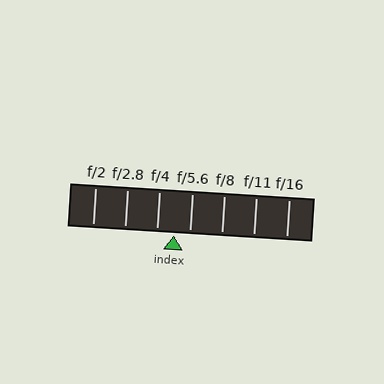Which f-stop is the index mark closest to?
The index mark is closest to f/5.6.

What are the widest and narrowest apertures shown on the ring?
The widest aperture shown is f/2 and the narrowest is f/16.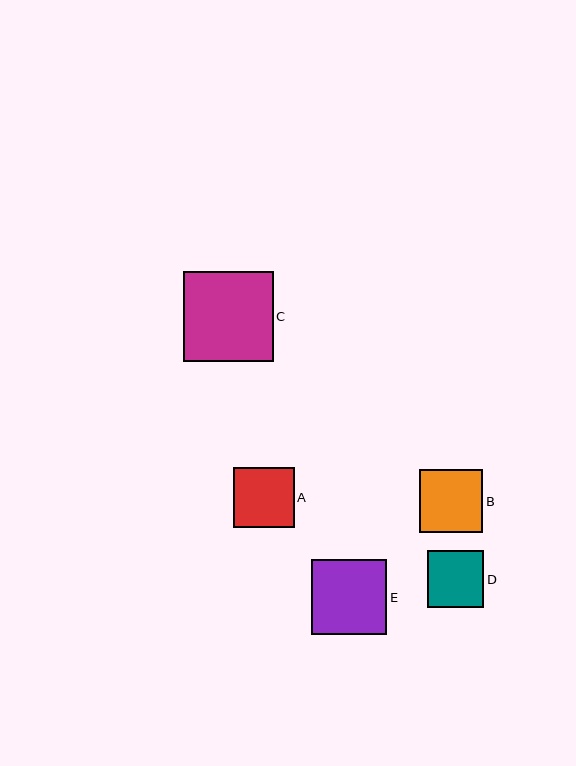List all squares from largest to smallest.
From largest to smallest: C, E, B, A, D.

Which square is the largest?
Square C is the largest with a size of approximately 89 pixels.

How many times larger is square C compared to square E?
Square C is approximately 1.2 times the size of square E.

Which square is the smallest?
Square D is the smallest with a size of approximately 57 pixels.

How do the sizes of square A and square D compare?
Square A and square D are approximately the same size.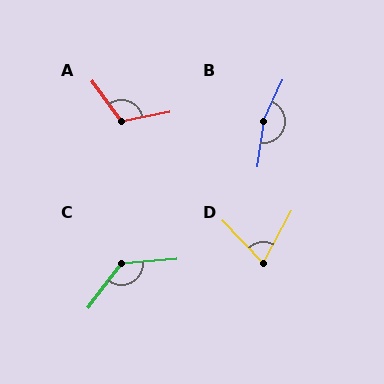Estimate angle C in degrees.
Approximately 132 degrees.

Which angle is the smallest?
D, at approximately 72 degrees.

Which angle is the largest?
B, at approximately 163 degrees.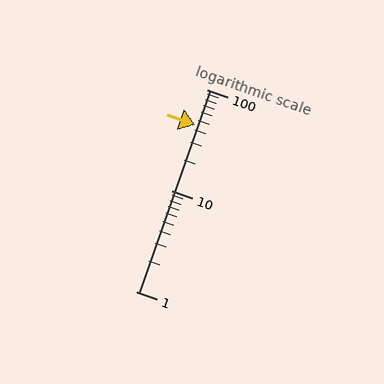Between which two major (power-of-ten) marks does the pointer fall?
The pointer is between 10 and 100.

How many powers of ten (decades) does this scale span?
The scale spans 2 decades, from 1 to 100.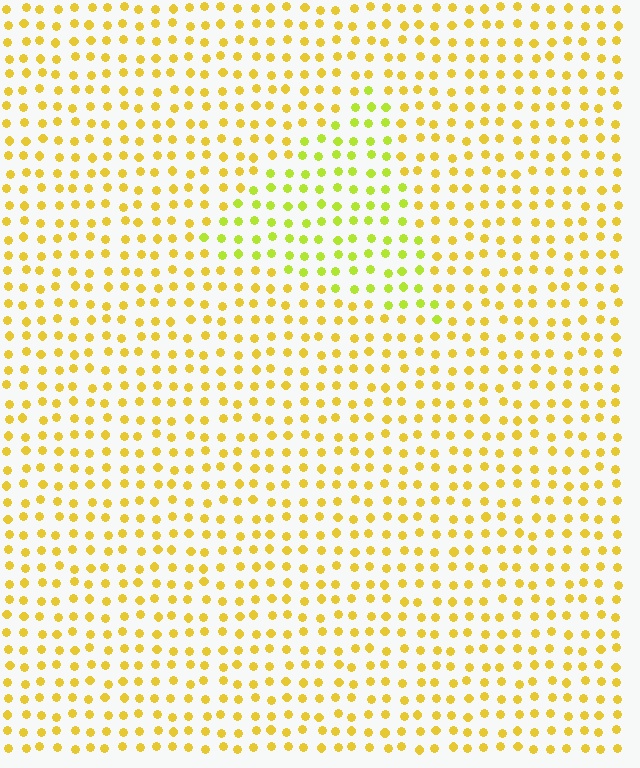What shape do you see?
I see a triangle.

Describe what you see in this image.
The image is filled with small yellow elements in a uniform arrangement. A triangle-shaped region is visible where the elements are tinted to a slightly different hue, forming a subtle color boundary.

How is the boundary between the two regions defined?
The boundary is defined purely by a slight shift in hue (about 28 degrees). Spacing, size, and orientation are identical on both sides.